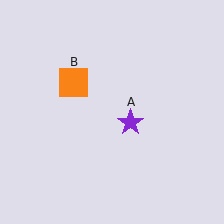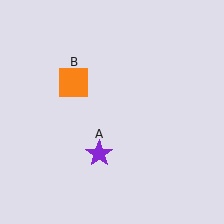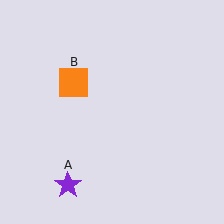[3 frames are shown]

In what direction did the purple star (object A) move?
The purple star (object A) moved down and to the left.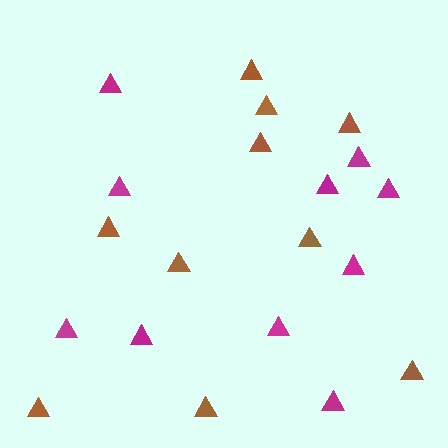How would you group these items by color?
There are 2 groups: one group of magenta triangles (10) and one group of brown triangles (10).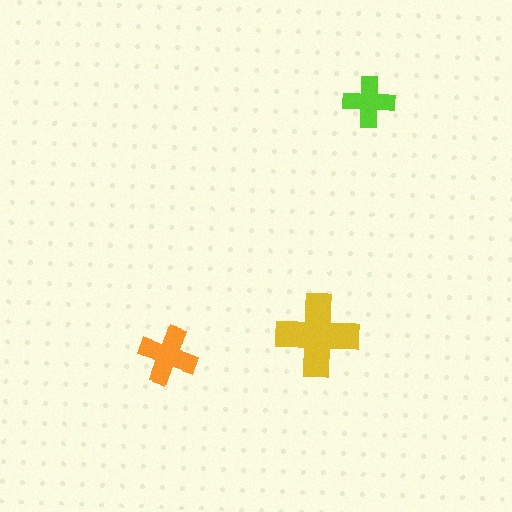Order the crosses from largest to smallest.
the yellow one, the orange one, the lime one.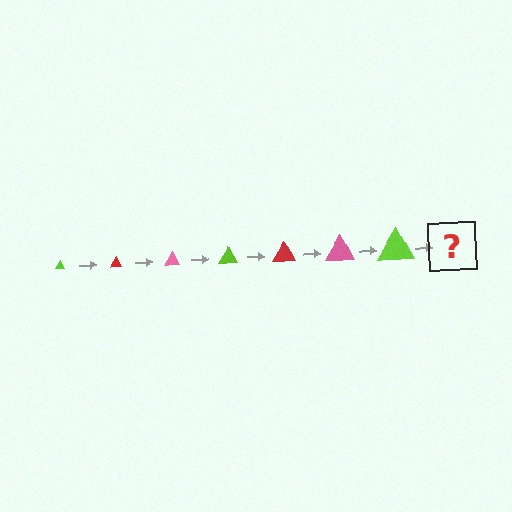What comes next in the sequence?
The next element should be a red triangle, larger than the previous one.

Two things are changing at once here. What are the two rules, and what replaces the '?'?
The two rules are that the triangle grows larger each step and the color cycles through lime, red, and pink. The '?' should be a red triangle, larger than the previous one.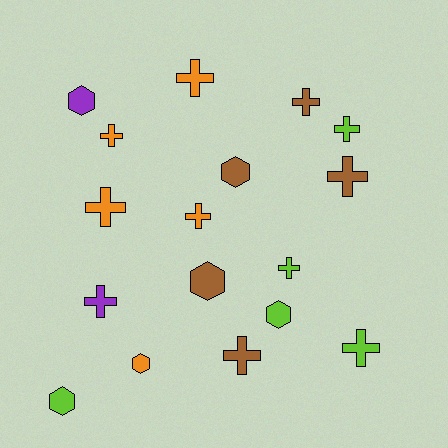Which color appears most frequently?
Lime, with 5 objects.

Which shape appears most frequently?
Cross, with 11 objects.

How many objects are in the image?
There are 17 objects.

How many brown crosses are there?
There are 3 brown crosses.